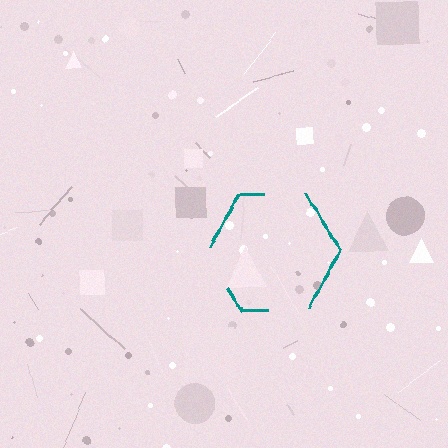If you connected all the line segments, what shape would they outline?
They would outline a hexagon.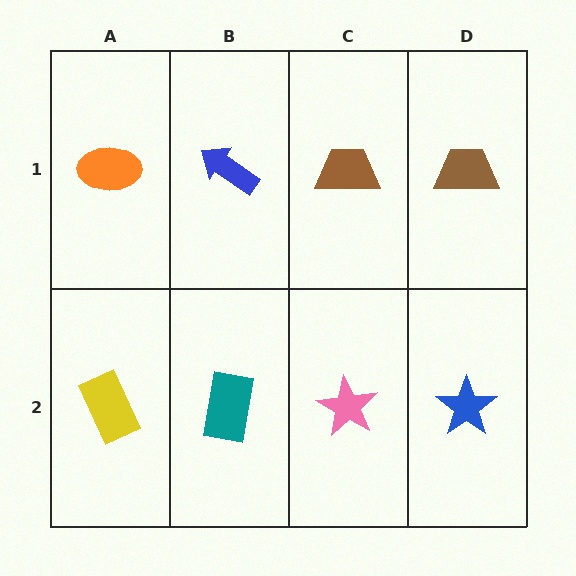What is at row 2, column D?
A blue star.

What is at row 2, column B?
A teal rectangle.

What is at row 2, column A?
A yellow rectangle.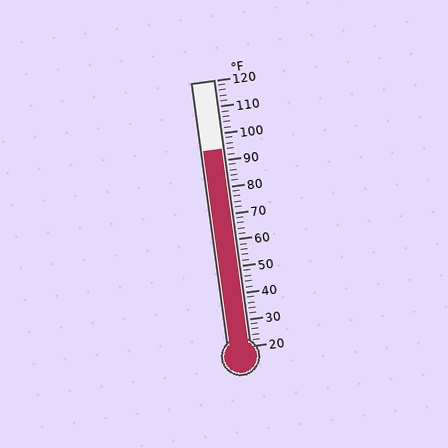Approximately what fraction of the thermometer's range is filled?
The thermometer is filled to approximately 75% of its range.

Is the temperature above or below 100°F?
The temperature is below 100°F.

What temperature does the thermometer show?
The thermometer shows approximately 94°F.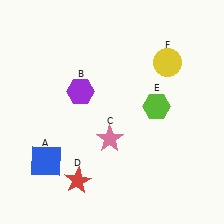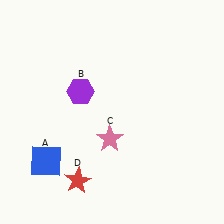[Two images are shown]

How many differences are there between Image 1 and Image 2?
There are 2 differences between the two images.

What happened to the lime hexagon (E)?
The lime hexagon (E) was removed in Image 2. It was in the top-right area of Image 1.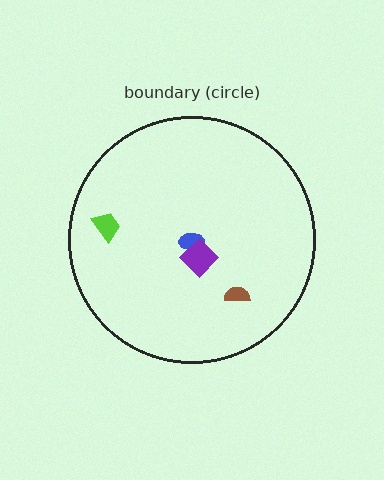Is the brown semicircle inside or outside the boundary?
Inside.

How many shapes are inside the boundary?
4 inside, 0 outside.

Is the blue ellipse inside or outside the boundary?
Inside.